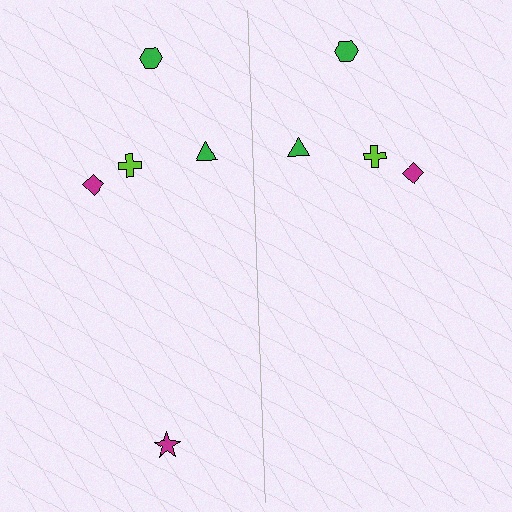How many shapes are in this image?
There are 9 shapes in this image.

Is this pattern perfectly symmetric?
No, the pattern is not perfectly symmetric. A magenta star is missing from the right side.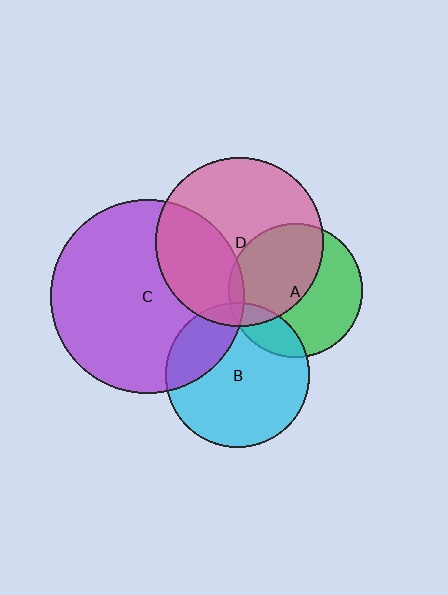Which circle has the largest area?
Circle C (purple).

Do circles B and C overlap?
Yes.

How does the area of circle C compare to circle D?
Approximately 1.3 times.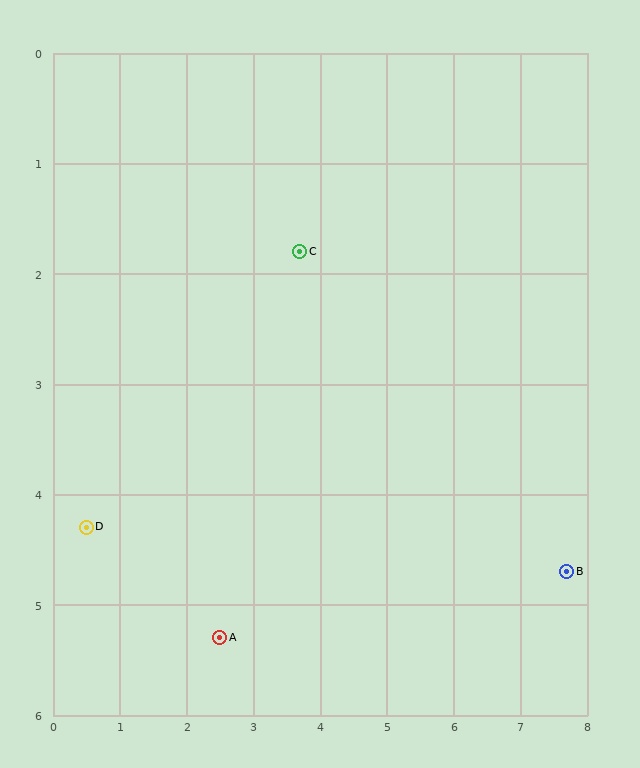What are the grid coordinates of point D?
Point D is at approximately (0.5, 4.3).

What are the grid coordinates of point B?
Point B is at approximately (7.7, 4.7).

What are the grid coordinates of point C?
Point C is at approximately (3.7, 1.8).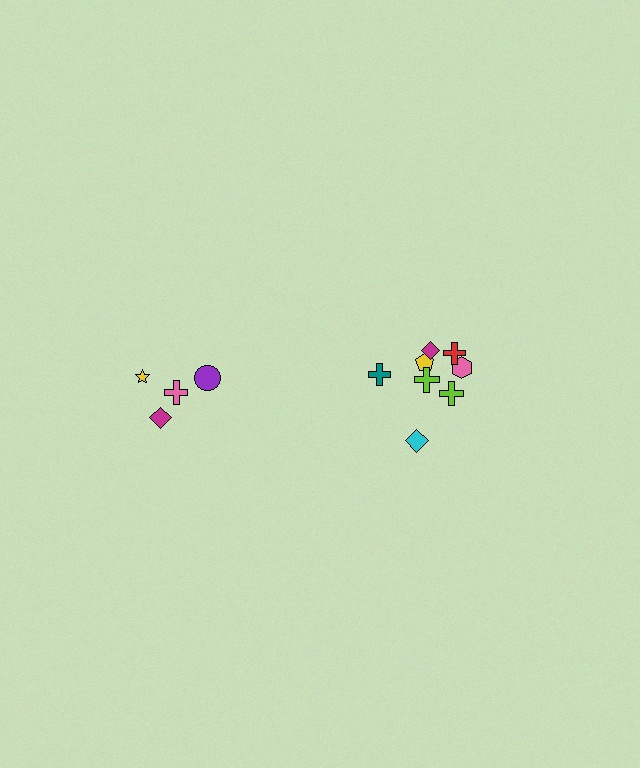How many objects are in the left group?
There are 4 objects.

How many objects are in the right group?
There are 8 objects.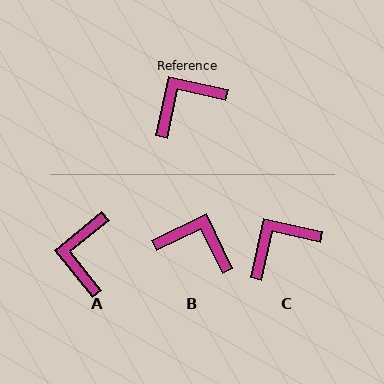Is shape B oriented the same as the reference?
No, it is off by about 52 degrees.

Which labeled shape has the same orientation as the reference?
C.